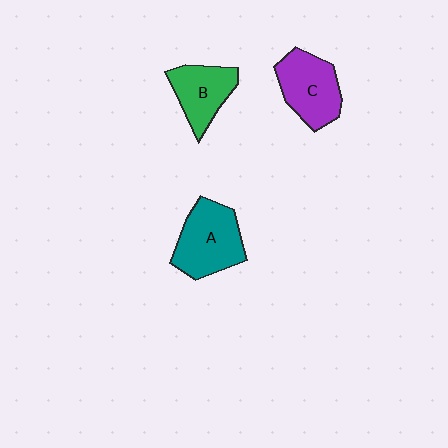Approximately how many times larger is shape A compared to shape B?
Approximately 1.3 times.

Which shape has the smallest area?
Shape B (green).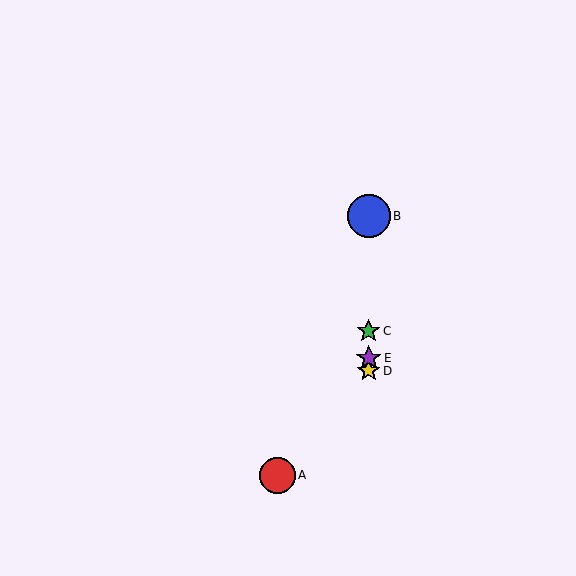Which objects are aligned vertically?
Objects B, C, D, E are aligned vertically.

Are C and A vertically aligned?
No, C is at x≈369 and A is at x≈277.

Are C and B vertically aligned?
Yes, both are at x≈369.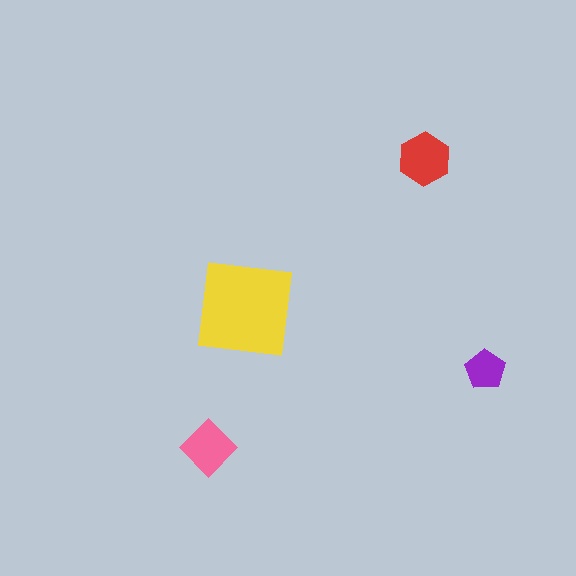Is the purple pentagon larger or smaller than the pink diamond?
Smaller.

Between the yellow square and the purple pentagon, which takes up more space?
The yellow square.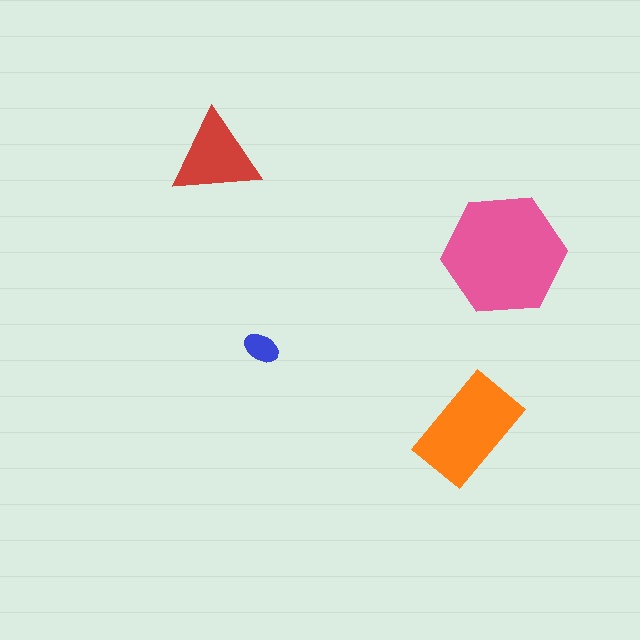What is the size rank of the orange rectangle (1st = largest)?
2nd.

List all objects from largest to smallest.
The pink hexagon, the orange rectangle, the red triangle, the blue ellipse.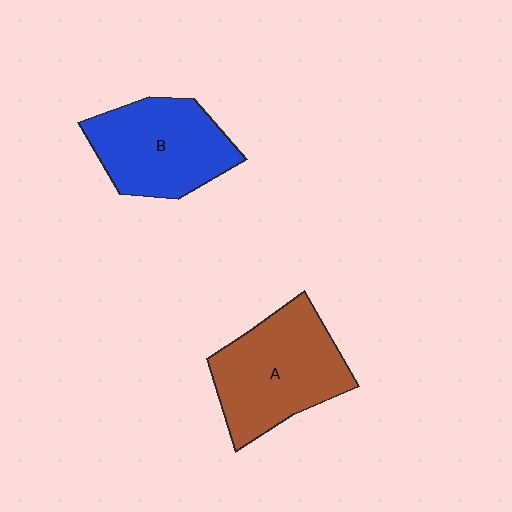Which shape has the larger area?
Shape A (brown).